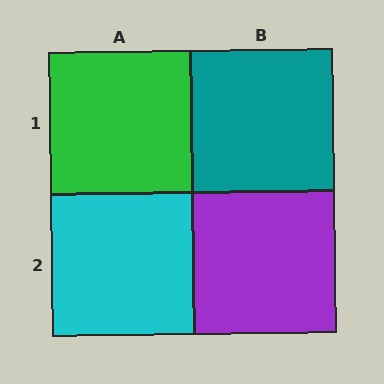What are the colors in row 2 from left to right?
Cyan, purple.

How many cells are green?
1 cell is green.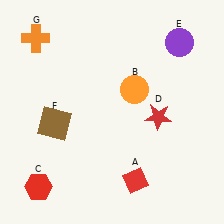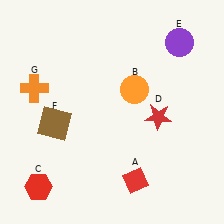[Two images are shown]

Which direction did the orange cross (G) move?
The orange cross (G) moved down.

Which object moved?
The orange cross (G) moved down.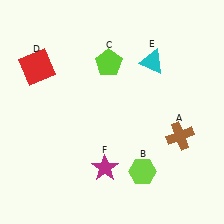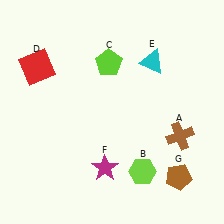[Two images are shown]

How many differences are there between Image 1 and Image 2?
There is 1 difference between the two images.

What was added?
A brown pentagon (G) was added in Image 2.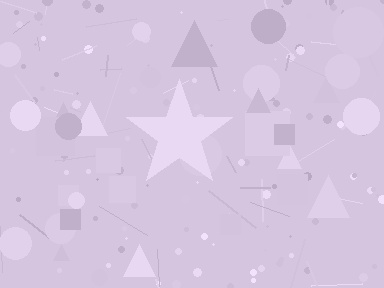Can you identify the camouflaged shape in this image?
The camouflaged shape is a star.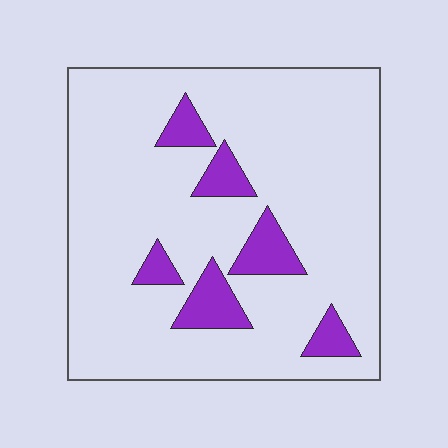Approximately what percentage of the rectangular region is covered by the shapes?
Approximately 15%.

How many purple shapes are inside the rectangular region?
6.